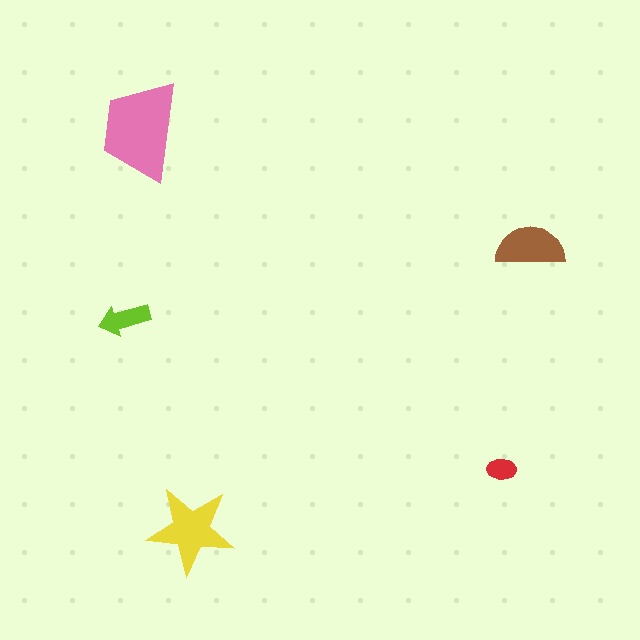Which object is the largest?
The pink trapezoid.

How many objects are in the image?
There are 5 objects in the image.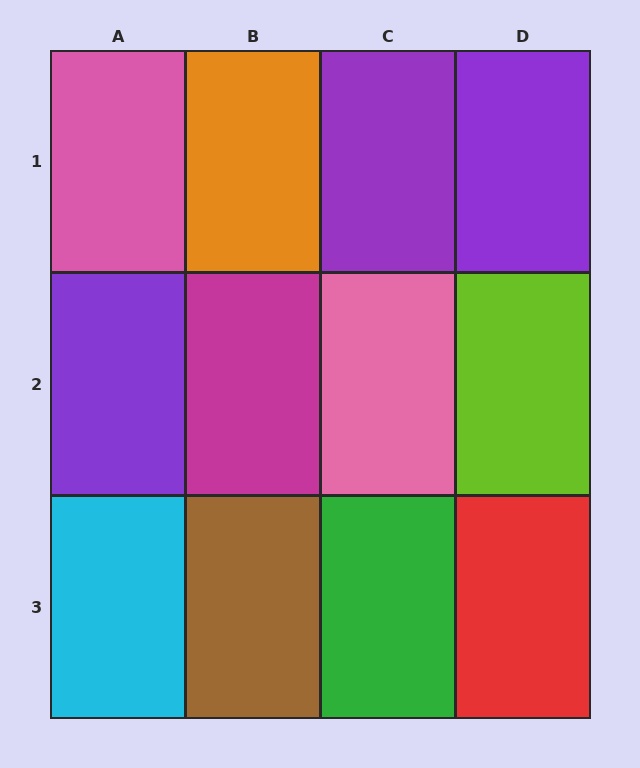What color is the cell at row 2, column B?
Magenta.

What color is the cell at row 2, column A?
Purple.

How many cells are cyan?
1 cell is cyan.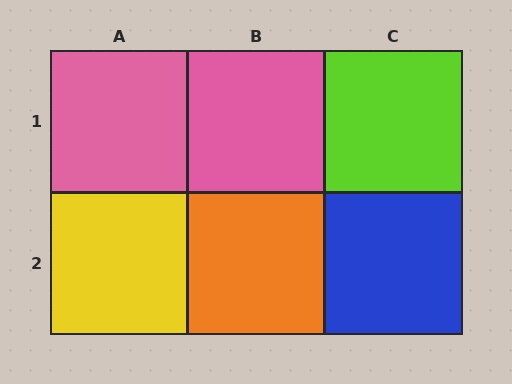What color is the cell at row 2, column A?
Yellow.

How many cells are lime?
1 cell is lime.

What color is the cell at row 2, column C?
Blue.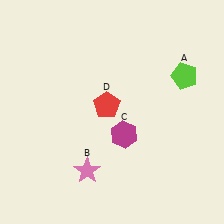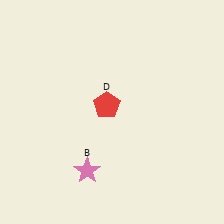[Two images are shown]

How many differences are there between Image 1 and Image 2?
There are 2 differences between the two images.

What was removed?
The lime pentagon (A), the magenta hexagon (C) were removed in Image 2.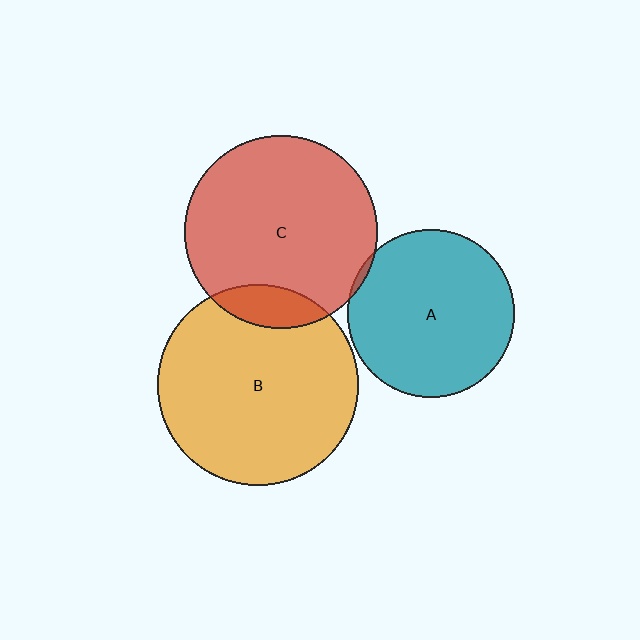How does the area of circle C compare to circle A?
Approximately 1.3 times.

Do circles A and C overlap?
Yes.